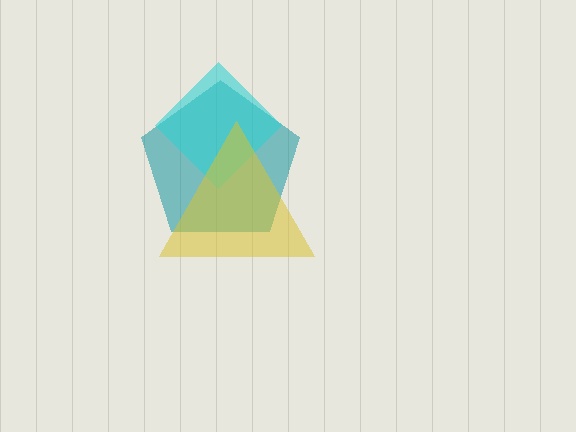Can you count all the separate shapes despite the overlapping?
Yes, there are 3 separate shapes.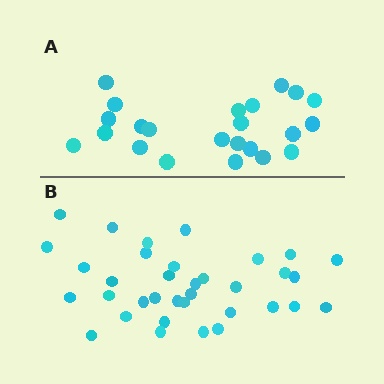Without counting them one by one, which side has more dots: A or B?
Region B (the bottom region) has more dots.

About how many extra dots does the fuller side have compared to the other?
Region B has roughly 12 or so more dots than region A.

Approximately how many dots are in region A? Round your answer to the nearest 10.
About 20 dots. (The exact count is 23, which rounds to 20.)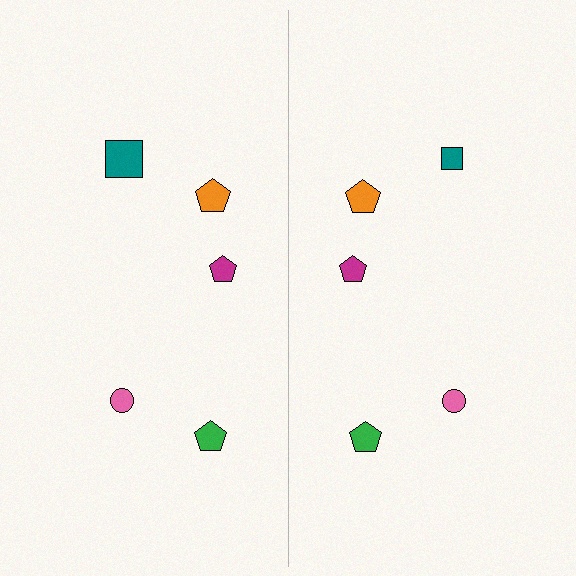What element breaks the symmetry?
The teal square on the right side has a different size than its mirror counterpart.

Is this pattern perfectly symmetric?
No, the pattern is not perfectly symmetric. The teal square on the right side has a different size than its mirror counterpart.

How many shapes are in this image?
There are 10 shapes in this image.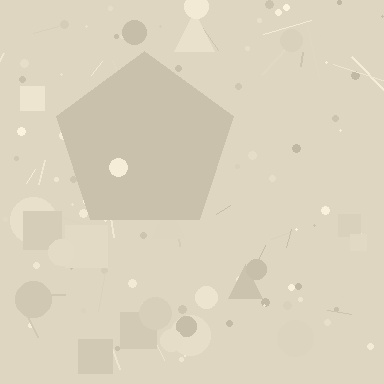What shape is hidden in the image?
A pentagon is hidden in the image.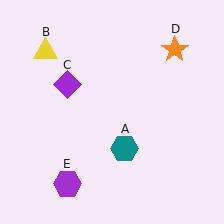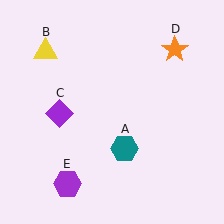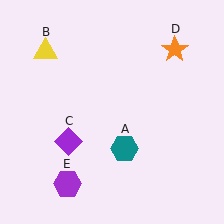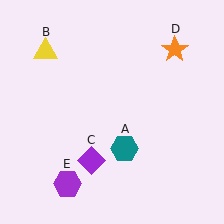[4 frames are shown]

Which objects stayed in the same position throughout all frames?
Teal hexagon (object A) and yellow triangle (object B) and orange star (object D) and purple hexagon (object E) remained stationary.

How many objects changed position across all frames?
1 object changed position: purple diamond (object C).